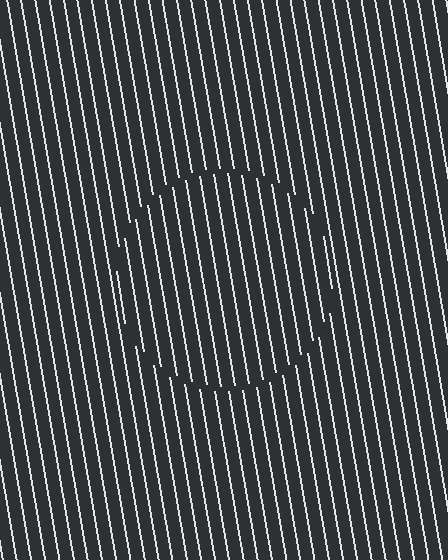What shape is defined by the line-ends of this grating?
An illusory circle. The interior of the shape contains the same grating, shifted by half a period — the contour is defined by the phase discontinuity where line-ends from the inner and outer gratings abut.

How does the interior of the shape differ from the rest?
The interior of the shape contains the same grating, shifted by half a period — the contour is defined by the phase discontinuity where line-ends from the inner and outer gratings abut.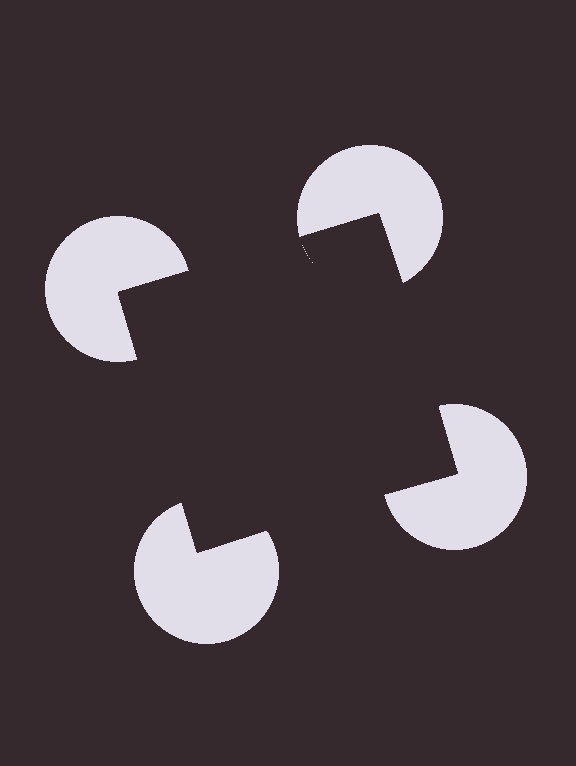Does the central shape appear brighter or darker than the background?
It typically appears slightly darker than the background, even though no actual brightness change is drawn.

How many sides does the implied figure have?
4 sides.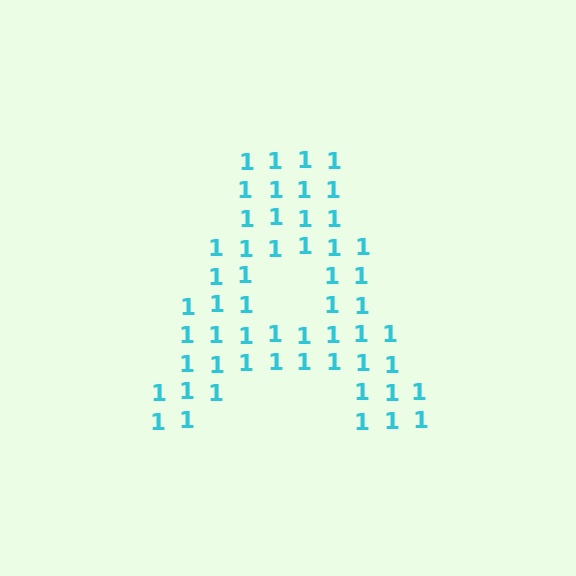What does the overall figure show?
The overall figure shows the letter A.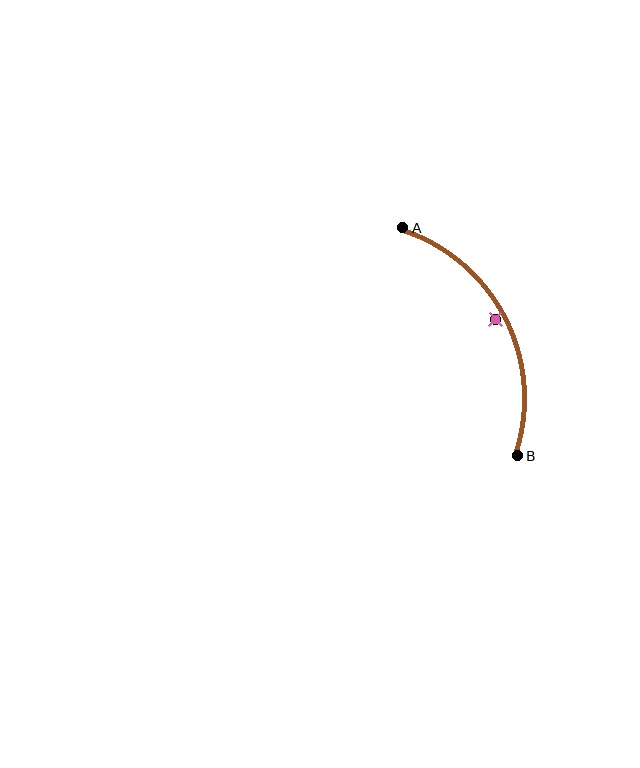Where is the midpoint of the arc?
The arc midpoint is the point on the curve farthest from the straight line joining A and B. It sits to the right of that line.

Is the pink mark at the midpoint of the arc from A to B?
No — the pink mark does not lie on the arc at all. It sits slightly inside the curve.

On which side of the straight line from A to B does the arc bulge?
The arc bulges to the right of the straight line connecting A and B.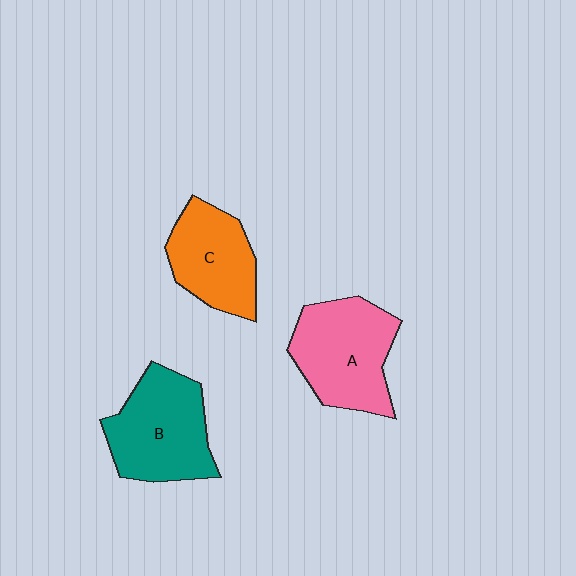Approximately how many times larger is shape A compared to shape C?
Approximately 1.2 times.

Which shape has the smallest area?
Shape C (orange).